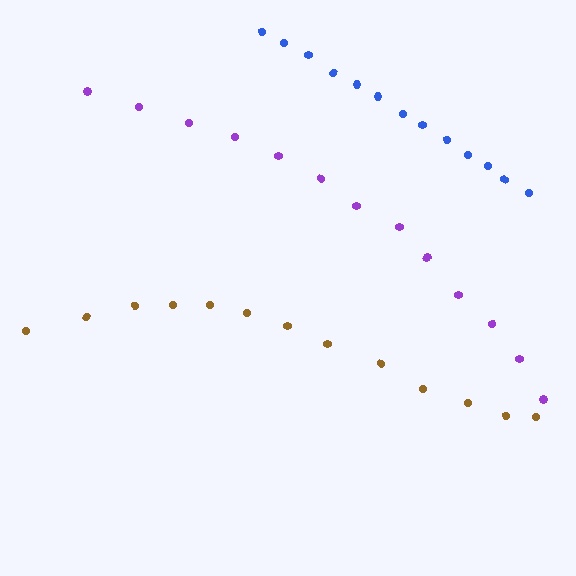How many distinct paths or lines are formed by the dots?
There are 3 distinct paths.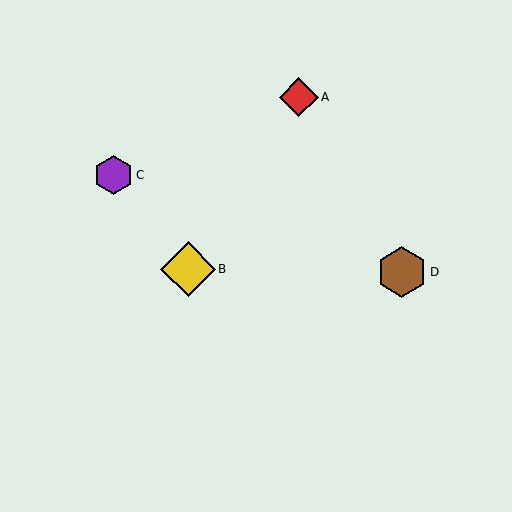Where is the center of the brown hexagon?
The center of the brown hexagon is at (402, 272).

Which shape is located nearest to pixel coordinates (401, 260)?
The brown hexagon (labeled D) at (402, 272) is nearest to that location.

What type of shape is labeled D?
Shape D is a brown hexagon.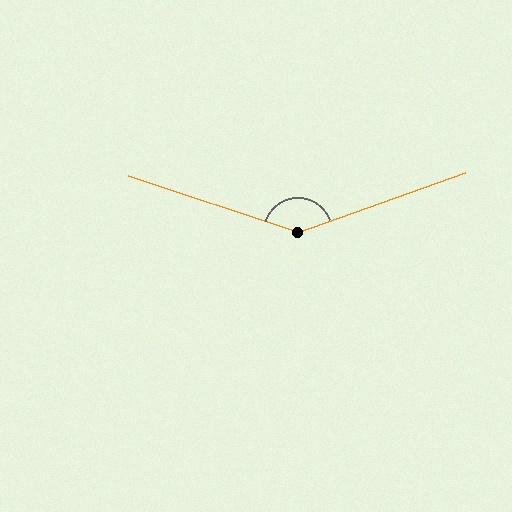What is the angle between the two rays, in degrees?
Approximately 142 degrees.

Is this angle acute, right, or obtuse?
It is obtuse.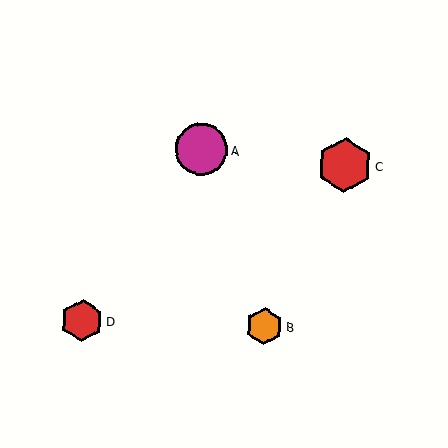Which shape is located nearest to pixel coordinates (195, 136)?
The magenta circle (labeled A) at (201, 149) is nearest to that location.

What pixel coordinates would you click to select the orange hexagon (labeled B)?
Click at (265, 326) to select the orange hexagon B.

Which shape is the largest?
The red hexagon (labeled C) is the largest.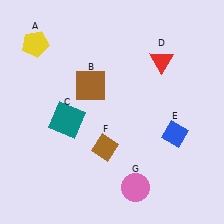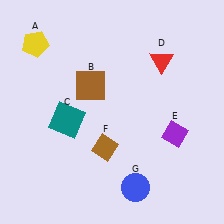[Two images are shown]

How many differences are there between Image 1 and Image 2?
There are 2 differences between the two images.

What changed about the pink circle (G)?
In Image 1, G is pink. In Image 2, it changed to blue.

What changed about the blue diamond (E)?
In Image 1, E is blue. In Image 2, it changed to purple.